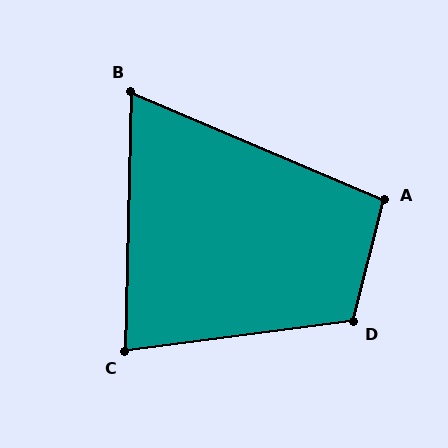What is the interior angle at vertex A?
Approximately 99 degrees (obtuse).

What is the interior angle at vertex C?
Approximately 81 degrees (acute).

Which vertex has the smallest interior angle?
B, at approximately 68 degrees.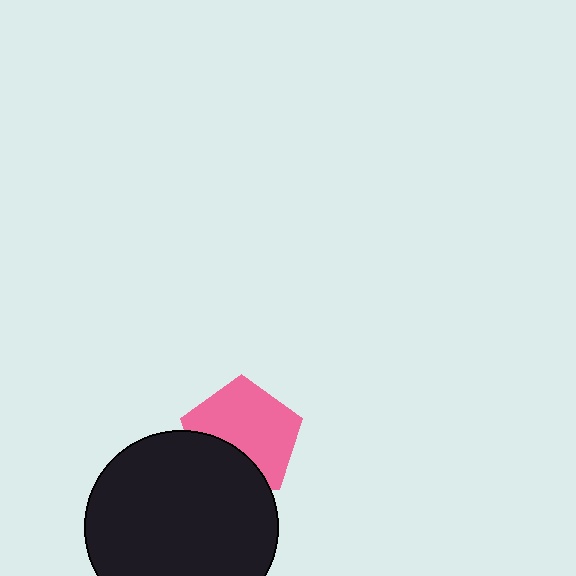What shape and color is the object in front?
The object in front is a black circle.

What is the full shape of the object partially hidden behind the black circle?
The partially hidden object is a pink pentagon.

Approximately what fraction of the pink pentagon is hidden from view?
Roughly 32% of the pink pentagon is hidden behind the black circle.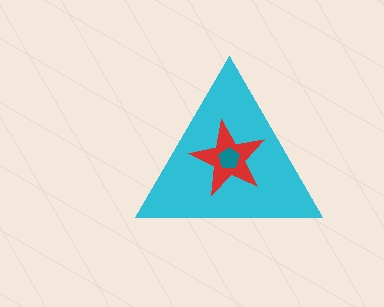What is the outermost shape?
The cyan triangle.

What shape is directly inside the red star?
The teal pentagon.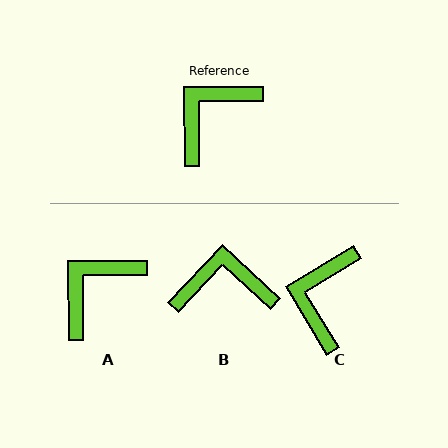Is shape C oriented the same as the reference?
No, it is off by about 31 degrees.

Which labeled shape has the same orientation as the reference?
A.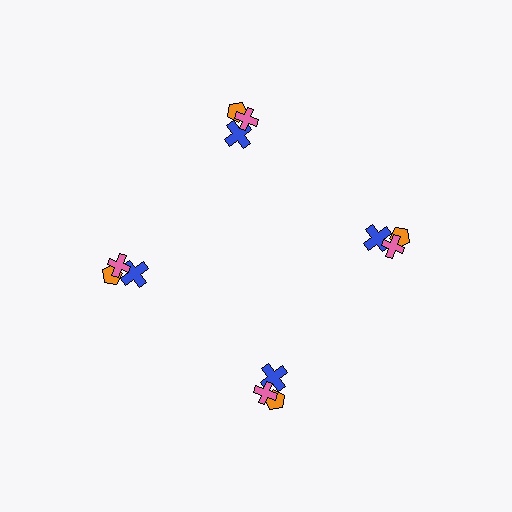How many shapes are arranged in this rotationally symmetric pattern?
There are 12 shapes, arranged in 4 groups of 3.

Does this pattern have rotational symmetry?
Yes, this pattern has 4-fold rotational symmetry. It looks the same after rotating 90 degrees around the center.